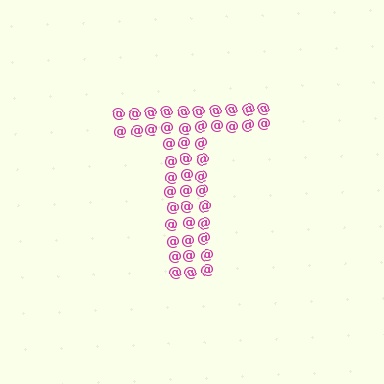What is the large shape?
The large shape is the letter T.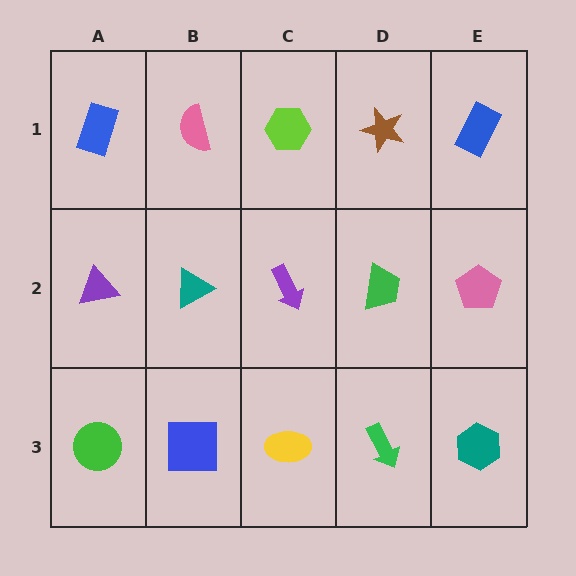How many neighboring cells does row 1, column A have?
2.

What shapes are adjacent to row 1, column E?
A pink pentagon (row 2, column E), a brown star (row 1, column D).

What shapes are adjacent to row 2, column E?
A blue rectangle (row 1, column E), a teal hexagon (row 3, column E), a green trapezoid (row 2, column D).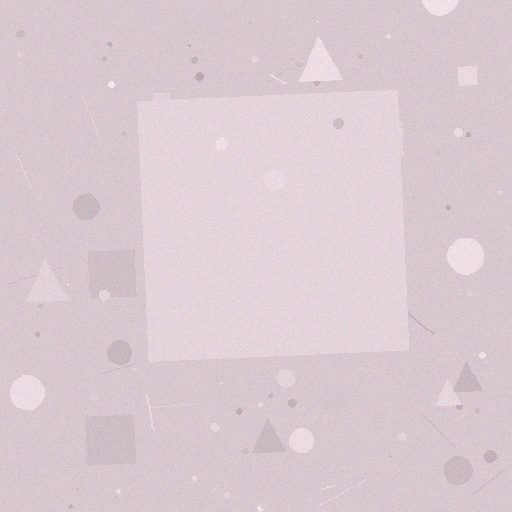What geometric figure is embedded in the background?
A square is embedded in the background.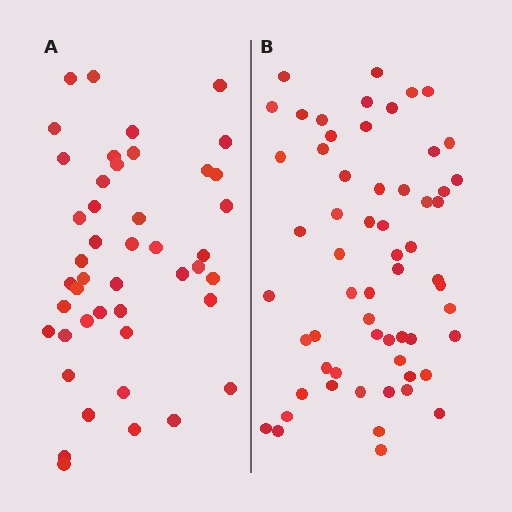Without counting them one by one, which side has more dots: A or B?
Region B (the right region) has more dots.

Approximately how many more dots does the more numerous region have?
Region B has approximately 15 more dots than region A.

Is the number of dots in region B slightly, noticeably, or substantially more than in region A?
Region B has noticeably more, but not dramatically so. The ratio is roughly 1.3 to 1.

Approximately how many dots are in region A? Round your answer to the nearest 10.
About 40 dots. (The exact count is 45, which rounds to 40.)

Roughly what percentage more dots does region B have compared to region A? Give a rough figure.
About 35% more.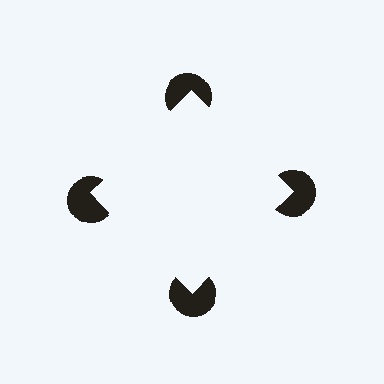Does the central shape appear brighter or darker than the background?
It typically appears slightly brighter than the background, even though no actual brightness change is drawn.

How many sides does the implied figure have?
4 sides.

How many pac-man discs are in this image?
There are 4 — one at each vertex of the illusory square.